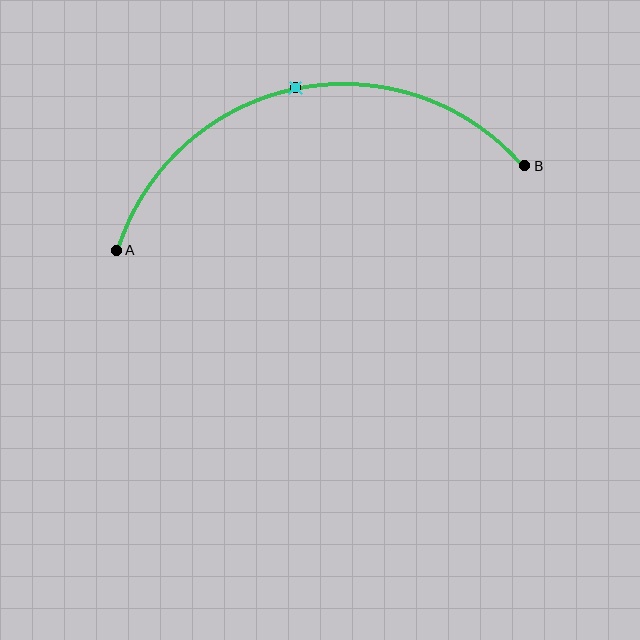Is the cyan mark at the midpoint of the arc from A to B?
Yes. The cyan mark lies on the arc at equal arc-length from both A and B — it is the arc midpoint.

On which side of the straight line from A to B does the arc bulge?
The arc bulges above the straight line connecting A and B.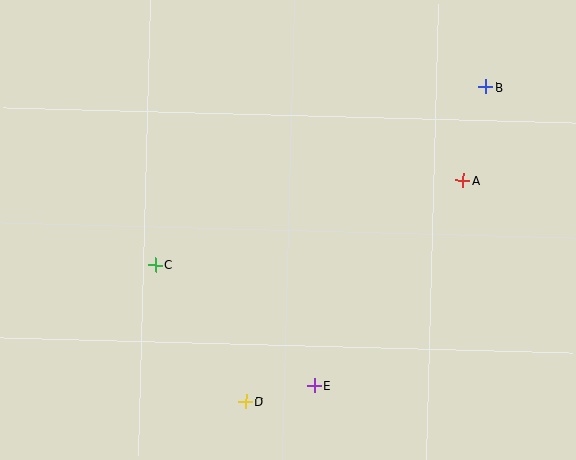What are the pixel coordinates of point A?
Point A is at (463, 180).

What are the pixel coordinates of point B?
Point B is at (486, 87).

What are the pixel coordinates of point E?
Point E is at (314, 386).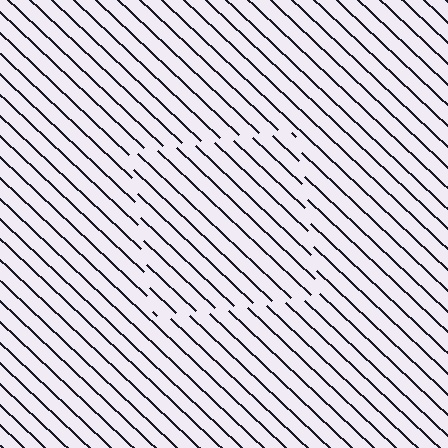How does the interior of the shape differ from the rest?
The interior of the shape contains the same grating, shifted by half a period — the contour is defined by the phase discontinuity where line-ends from the inner and outer gratings abut.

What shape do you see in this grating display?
An illusory square. The interior of the shape contains the same grating, shifted by half a period — the contour is defined by the phase discontinuity where line-ends from the inner and outer gratings abut.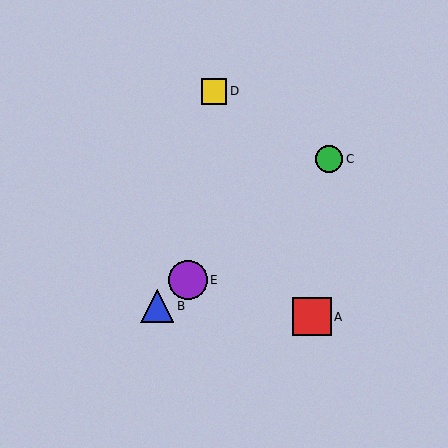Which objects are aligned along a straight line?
Objects B, C, E are aligned along a straight line.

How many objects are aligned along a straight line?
3 objects (B, C, E) are aligned along a straight line.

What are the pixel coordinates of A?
Object A is at (312, 317).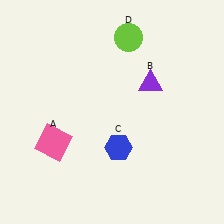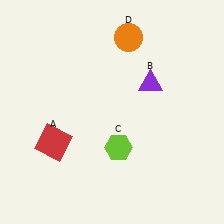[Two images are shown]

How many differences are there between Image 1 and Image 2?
There are 3 differences between the two images.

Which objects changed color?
A changed from pink to red. C changed from blue to lime. D changed from lime to orange.